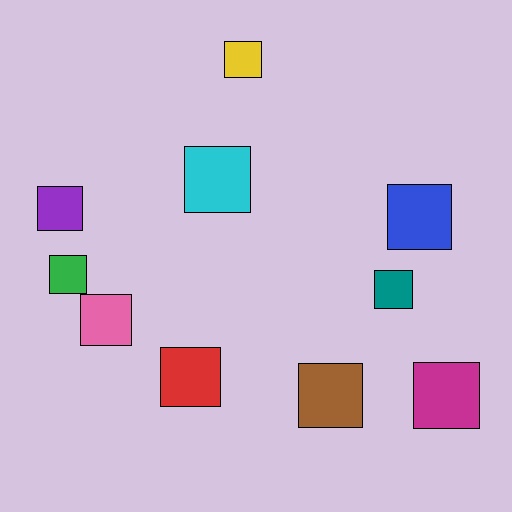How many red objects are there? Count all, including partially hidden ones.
There is 1 red object.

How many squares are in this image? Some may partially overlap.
There are 10 squares.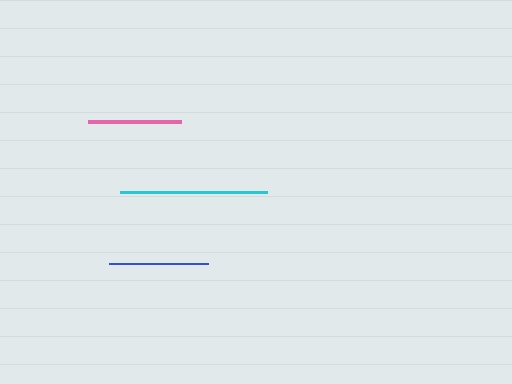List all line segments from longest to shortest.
From longest to shortest: cyan, blue, pink.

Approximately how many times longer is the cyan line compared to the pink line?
The cyan line is approximately 1.6 times the length of the pink line.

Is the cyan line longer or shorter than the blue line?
The cyan line is longer than the blue line.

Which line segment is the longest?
The cyan line is the longest at approximately 146 pixels.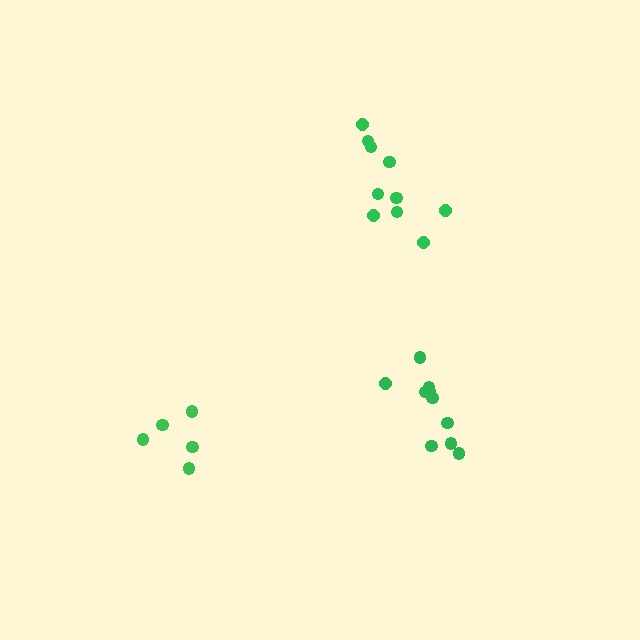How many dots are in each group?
Group 1: 5 dots, Group 2: 10 dots, Group 3: 10 dots (25 total).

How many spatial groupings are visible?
There are 3 spatial groupings.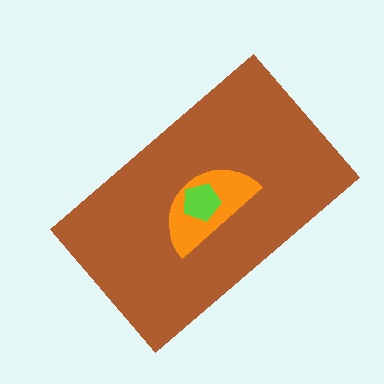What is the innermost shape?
The lime pentagon.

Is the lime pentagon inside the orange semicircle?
Yes.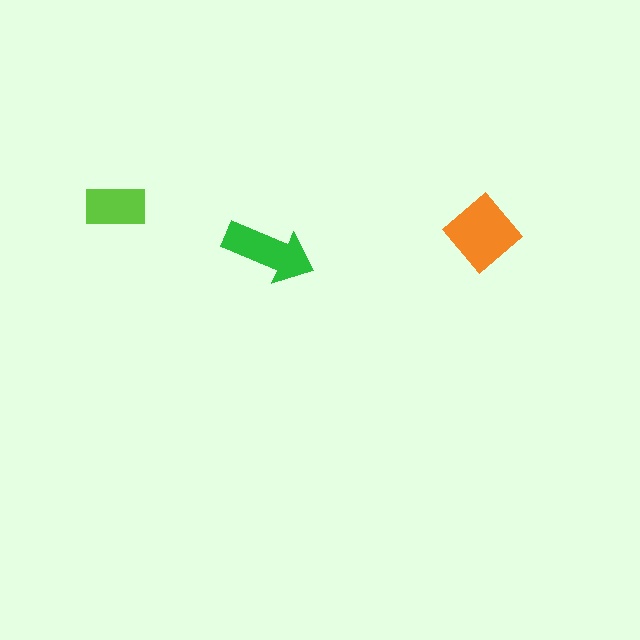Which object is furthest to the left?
The lime rectangle is leftmost.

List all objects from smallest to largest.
The lime rectangle, the green arrow, the orange diamond.